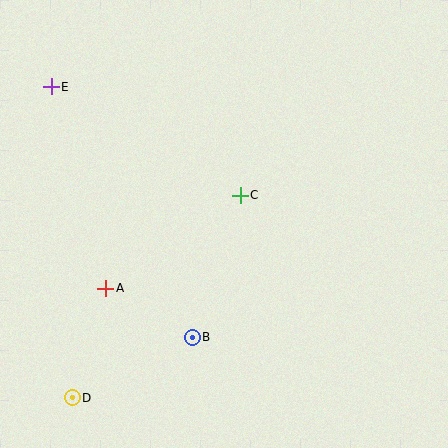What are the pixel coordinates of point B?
Point B is at (192, 337).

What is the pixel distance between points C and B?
The distance between C and B is 150 pixels.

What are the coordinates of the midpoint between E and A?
The midpoint between E and A is at (79, 188).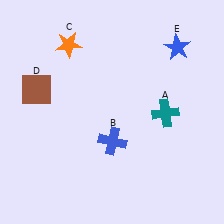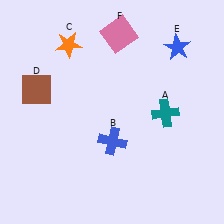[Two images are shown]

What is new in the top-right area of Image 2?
A pink square (F) was added in the top-right area of Image 2.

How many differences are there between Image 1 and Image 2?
There is 1 difference between the two images.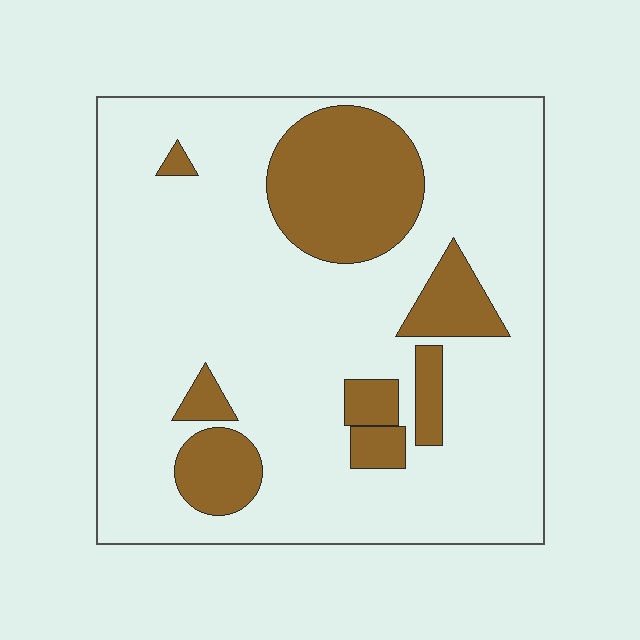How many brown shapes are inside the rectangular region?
8.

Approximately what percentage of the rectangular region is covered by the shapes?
Approximately 20%.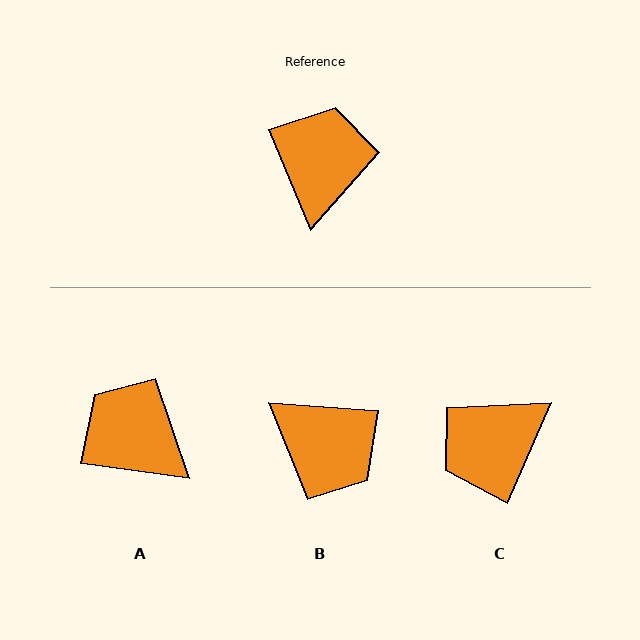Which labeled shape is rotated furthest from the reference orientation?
C, about 134 degrees away.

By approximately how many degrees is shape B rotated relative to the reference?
Approximately 117 degrees clockwise.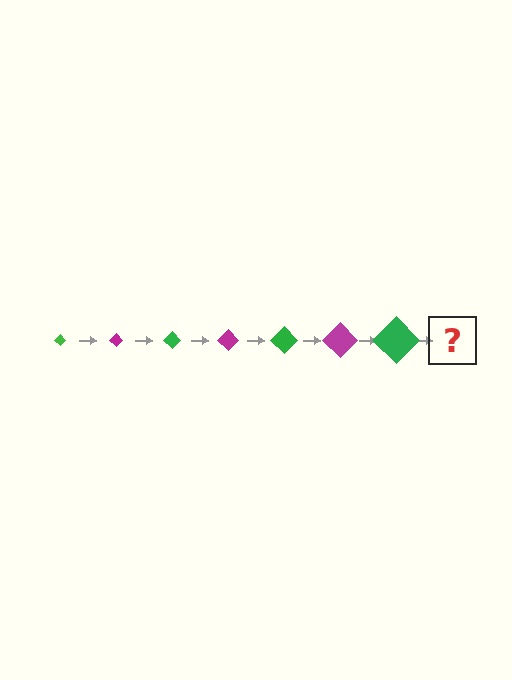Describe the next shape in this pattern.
It should be a magenta diamond, larger than the previous one.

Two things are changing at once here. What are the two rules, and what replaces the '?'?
The two rules are that the diamond grows larger each step and the color cycles through green and magenta. The '?' should be a magenta diamond, larger than the previous one.